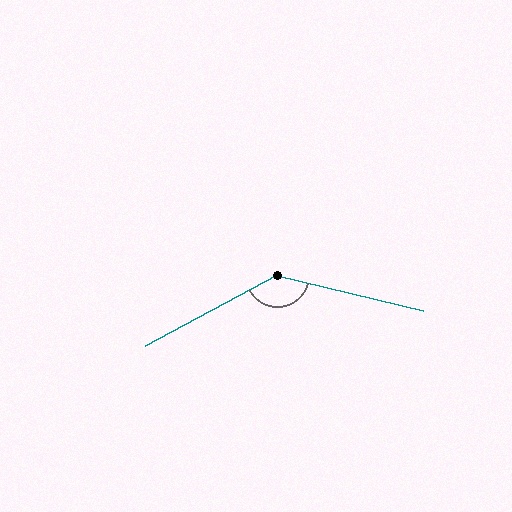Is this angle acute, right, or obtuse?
It is obtuse.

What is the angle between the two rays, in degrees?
Approximately 138 degrees.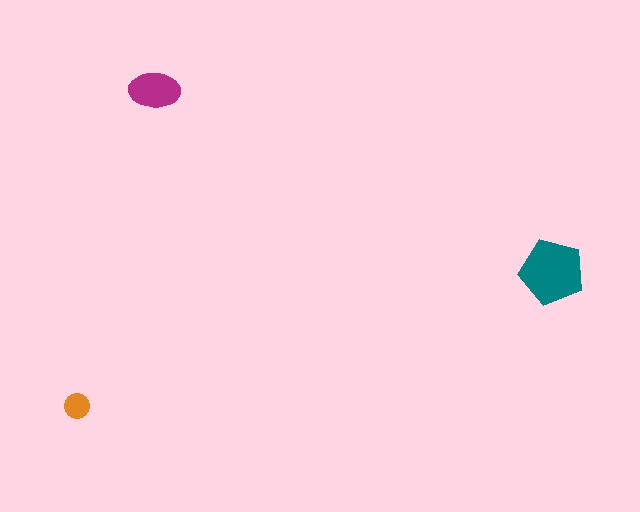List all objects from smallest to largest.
The orange circle, the magenta ellipse, the teal pentagon.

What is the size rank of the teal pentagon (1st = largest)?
1st.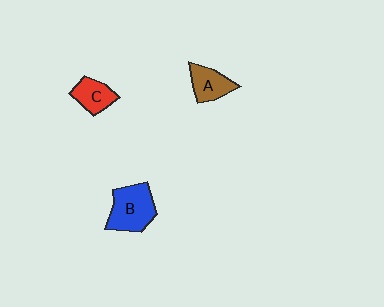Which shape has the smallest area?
Shape C (red).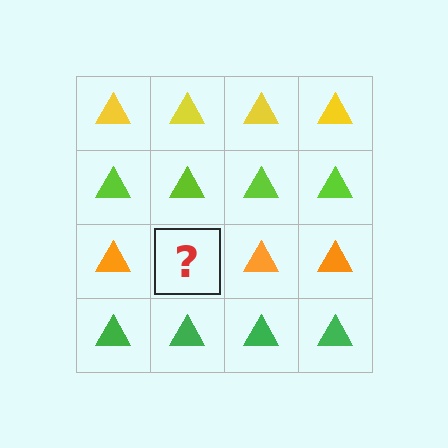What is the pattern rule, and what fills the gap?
The rule is that each row has a consistent color. The gap should be filled with an orange triangle.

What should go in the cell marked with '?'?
The missing cell should contain an orange triangle.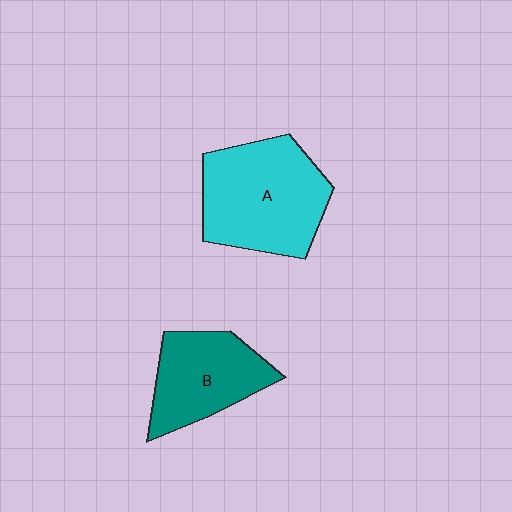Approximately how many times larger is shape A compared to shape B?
Approximately 1.4 times.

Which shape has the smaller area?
Shape B (teal).